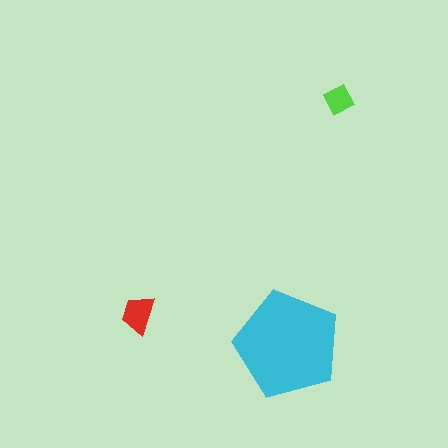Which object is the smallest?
The lime diamond.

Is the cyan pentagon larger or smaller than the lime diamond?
Larger.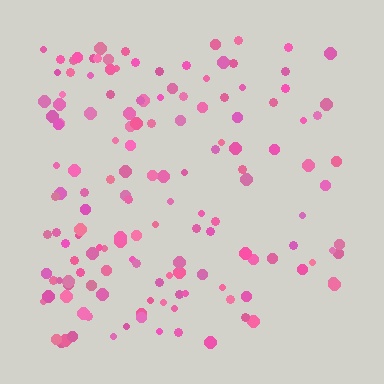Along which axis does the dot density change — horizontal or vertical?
Horizontal.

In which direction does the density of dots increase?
From right to left, with the left side densest.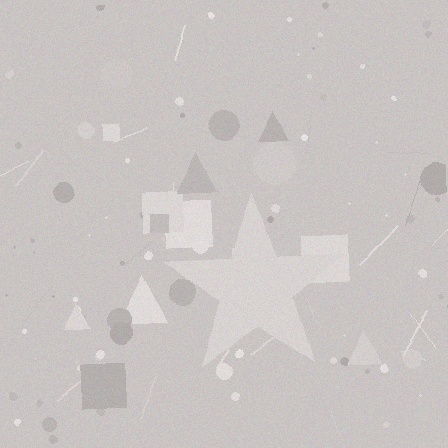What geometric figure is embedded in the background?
A star is embedded in the background.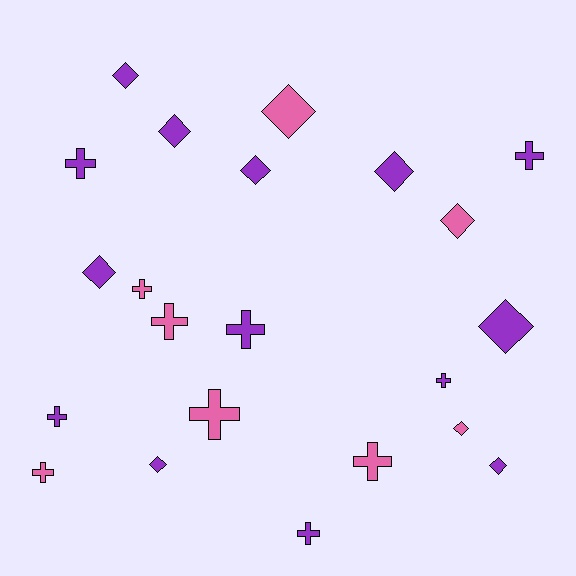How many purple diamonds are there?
There are 8 purple diamonds.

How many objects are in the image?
There are 22 objects.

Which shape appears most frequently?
Diamond, with 11 objects.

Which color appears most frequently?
Purple, with 14 objects.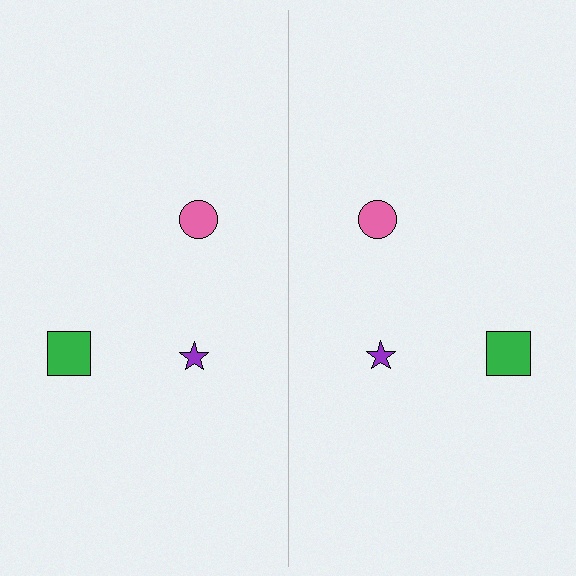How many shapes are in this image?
There are 6 shapes in this image.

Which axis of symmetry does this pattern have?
The pattern has a vertical axis of symmetry running through the center of the image.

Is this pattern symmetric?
Yes, this pattern has bilateral (reflection) symmetry.